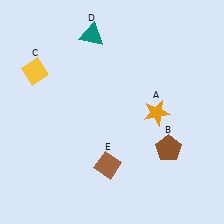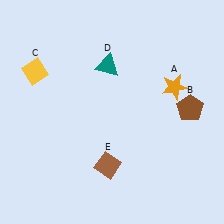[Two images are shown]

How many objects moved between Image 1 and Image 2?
3 objects moved between the two images.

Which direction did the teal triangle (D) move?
The teal triangle (D) moved down.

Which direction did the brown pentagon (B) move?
The brown pentagon (B) moved up.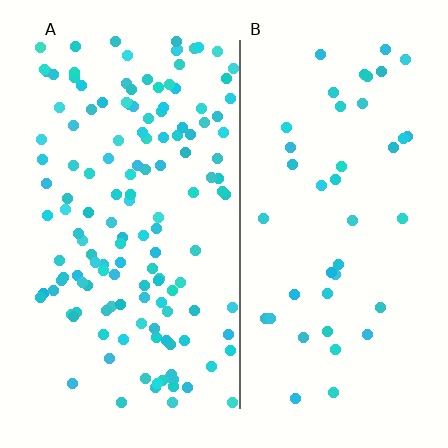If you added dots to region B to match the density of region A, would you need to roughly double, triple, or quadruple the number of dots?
Approximately triple.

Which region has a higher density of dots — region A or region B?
A (the left).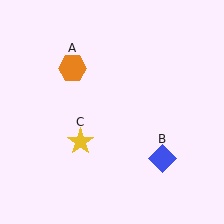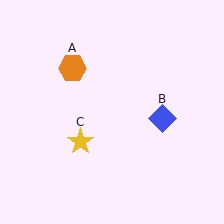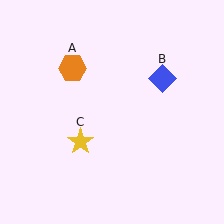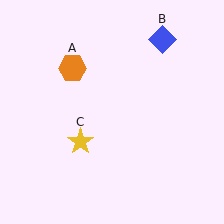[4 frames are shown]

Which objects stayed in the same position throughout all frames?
Orange hexagon (object A) and yellow star (object C) remained stationary.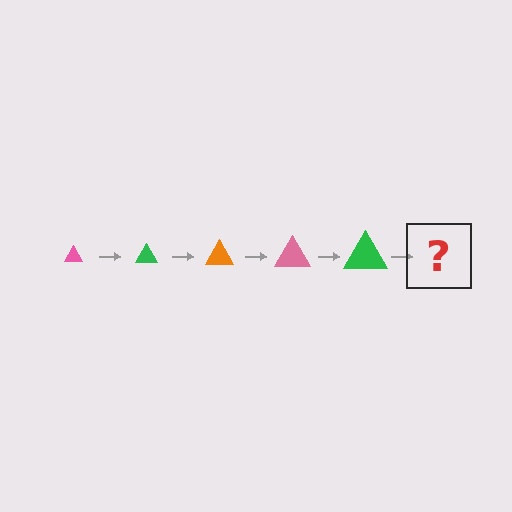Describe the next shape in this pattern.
It should be an orange triangle, larger than the previous one.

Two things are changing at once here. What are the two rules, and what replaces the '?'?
The two rules are that the triangle grows larger each step and the color cycles through pink, green, and orange. The '?' should be an orange triangle, larger than the previous one.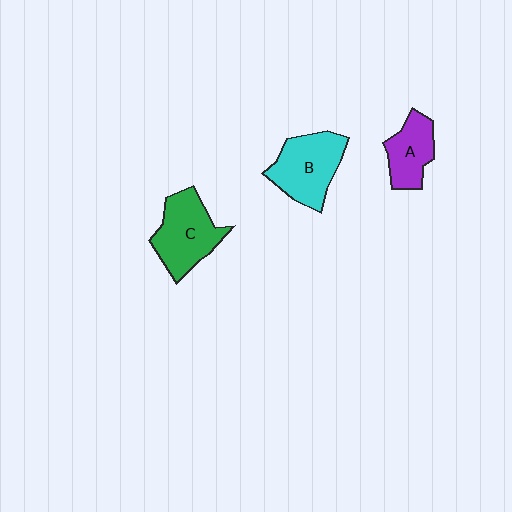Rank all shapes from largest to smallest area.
From largest to smallest: C (green), B (cyan), A (purple).